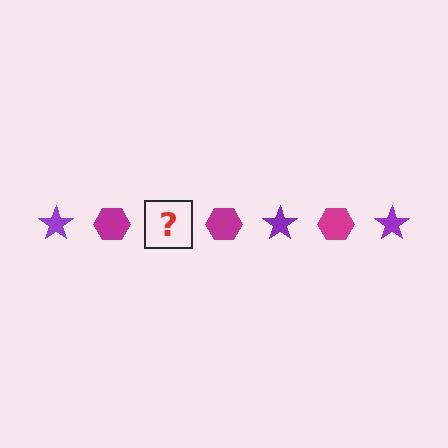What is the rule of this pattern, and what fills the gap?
The rule is that the pattern alternates between purple star and magenta hexagon. The gap should be filled with a purple star.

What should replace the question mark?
The question mark should be replaced with a purple star.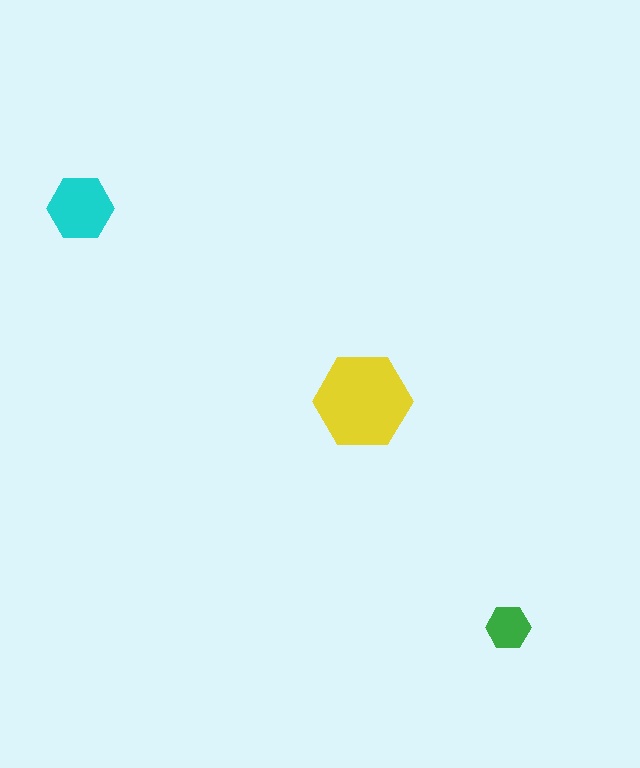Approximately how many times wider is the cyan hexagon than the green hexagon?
About 1.5 times wider.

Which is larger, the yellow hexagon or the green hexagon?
The yellow one.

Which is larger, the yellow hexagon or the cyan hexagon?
The yellow one.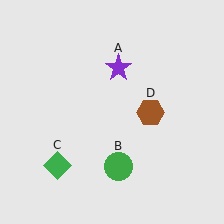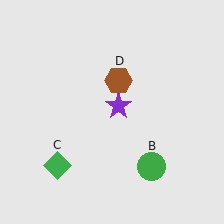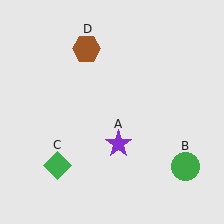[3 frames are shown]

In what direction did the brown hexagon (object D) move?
The brown hexagon (object D) moved up and to the left.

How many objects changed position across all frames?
3 objects changed position: purple star (object A), green circle (object B), brown hexagon (object D).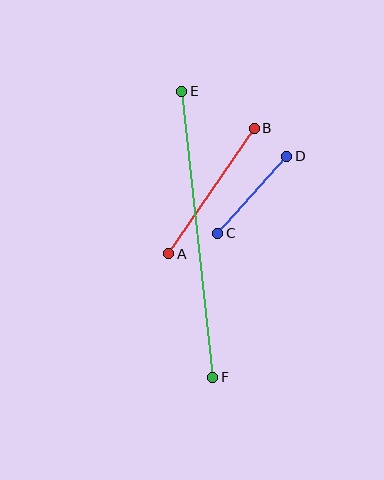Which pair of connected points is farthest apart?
Points E and F are farthest apart.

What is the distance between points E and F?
The distance is approximately 287 pixels.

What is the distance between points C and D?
The distance is approximately 103 pixels.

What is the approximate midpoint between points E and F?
The midpoint is at approximately (197, 234) pixels.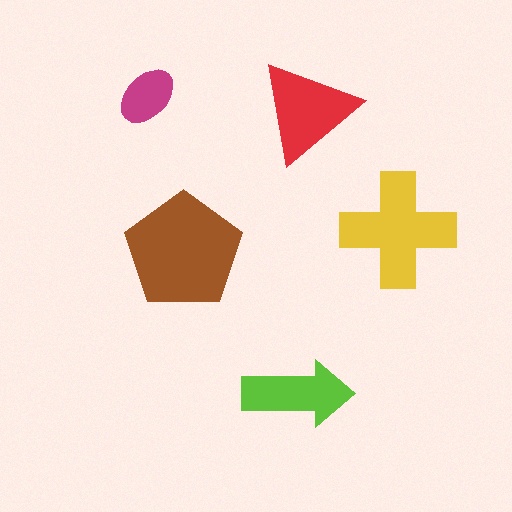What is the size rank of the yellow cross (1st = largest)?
2nd.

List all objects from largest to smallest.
The brown pentagon, the yellow cross, the red triangle, the lime arrow, the magenta ellipse.